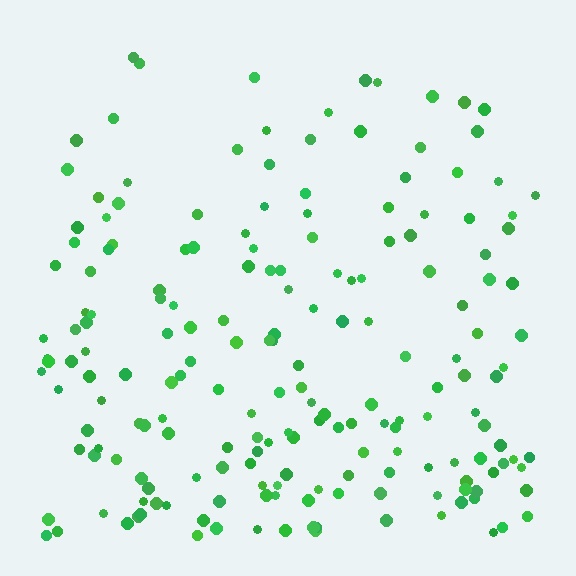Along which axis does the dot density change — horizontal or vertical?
Vertical.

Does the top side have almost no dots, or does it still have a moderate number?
Still a moderate number, just noticeably fewer than the bottom.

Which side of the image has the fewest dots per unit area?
The top.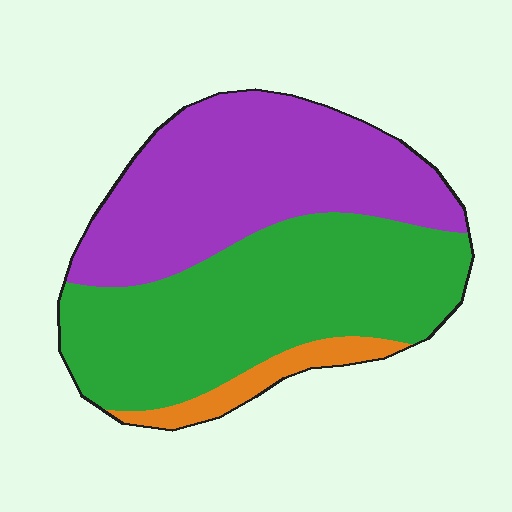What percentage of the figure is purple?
Purple covers 43% of the figure.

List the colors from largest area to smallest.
From largest to smallest: green, purple, orange.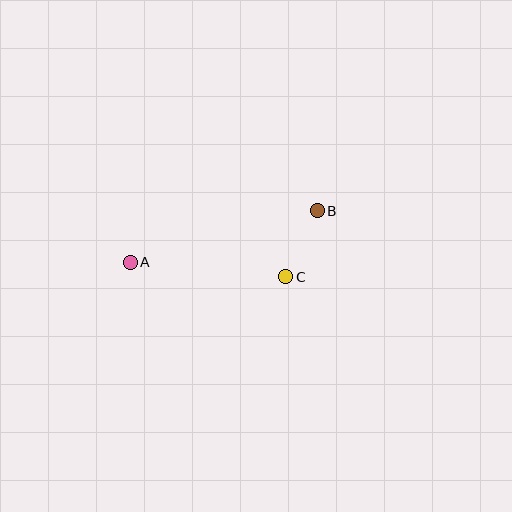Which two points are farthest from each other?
Points A and B are farthest from each other.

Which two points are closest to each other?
Points B and C are closest to each other.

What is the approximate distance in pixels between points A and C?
The distance between A and C is approximately 156 pixels.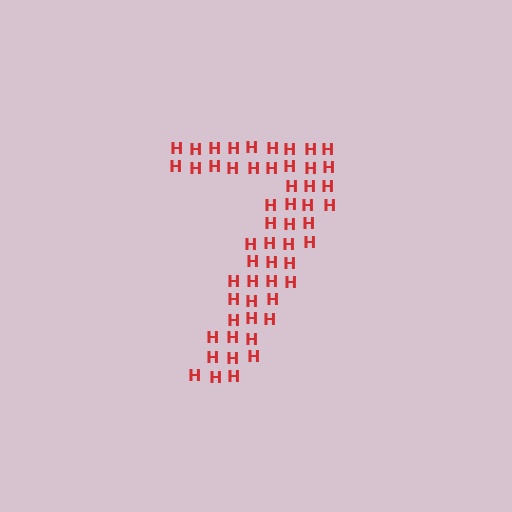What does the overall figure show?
The overall figure shows the digit 7.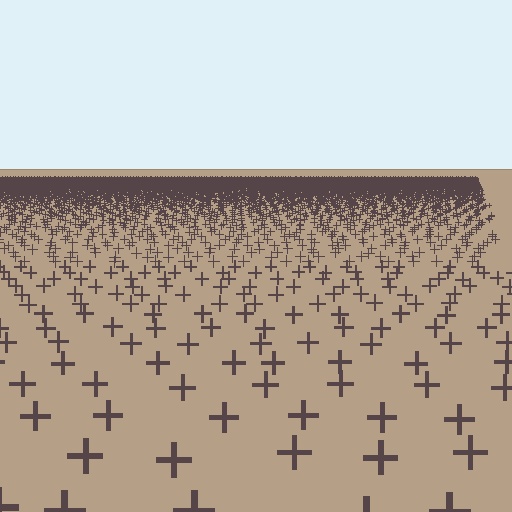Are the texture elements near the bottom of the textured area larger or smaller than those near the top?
Larger. Near the bottom, elements are closer to the viewer and appear at a bigger on-screen size.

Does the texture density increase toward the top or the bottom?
Density increases toward the top.